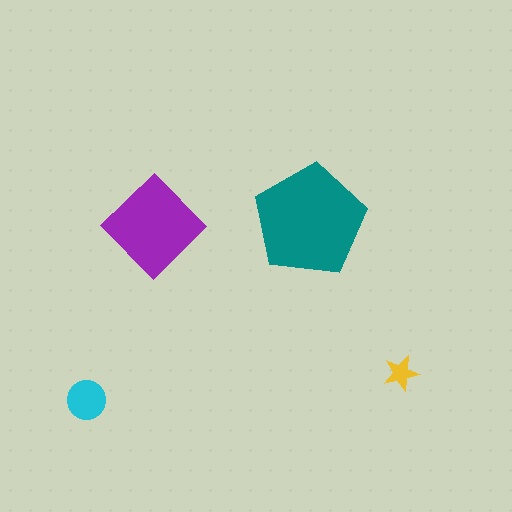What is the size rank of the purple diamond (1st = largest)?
2nd.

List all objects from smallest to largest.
The yellow star, the cyan circle, the purple diamond, the teal pentagon.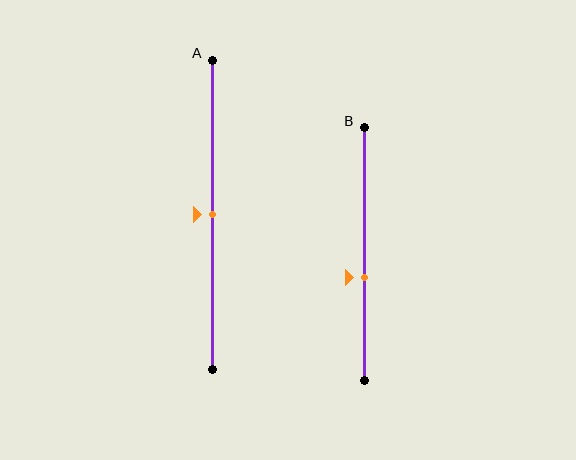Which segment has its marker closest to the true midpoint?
Segment A has its marker closest to the true midpoint.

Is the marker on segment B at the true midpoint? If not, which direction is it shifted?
No, the marker on segment B is shifted downward by about 9% of the segment length.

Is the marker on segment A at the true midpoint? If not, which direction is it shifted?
Yes, the marker on segment A is at the true midpoint.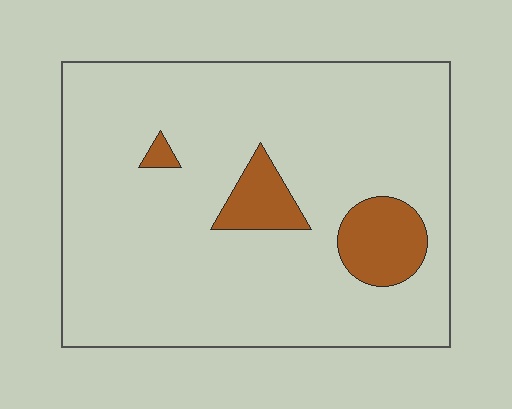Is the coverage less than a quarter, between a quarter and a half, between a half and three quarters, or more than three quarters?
Less than a quarter.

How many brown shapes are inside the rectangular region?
3.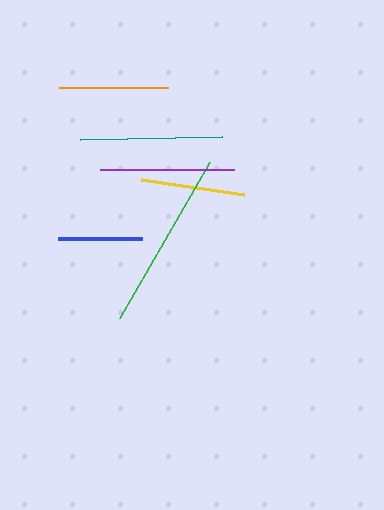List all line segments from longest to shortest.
From longest to shortest: green, teal, purple, orange, yellow, blue.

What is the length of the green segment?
The green segment is approximately 181 pixels long.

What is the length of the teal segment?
The teal segment is approximately 143 pixels long.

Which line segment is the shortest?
The blue line is the shortest at approximately 84 pixels.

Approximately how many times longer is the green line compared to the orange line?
The green line is approximately 1.6 times the length of the orange line.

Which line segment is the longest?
The green line is the longest at approximately 181 pixels.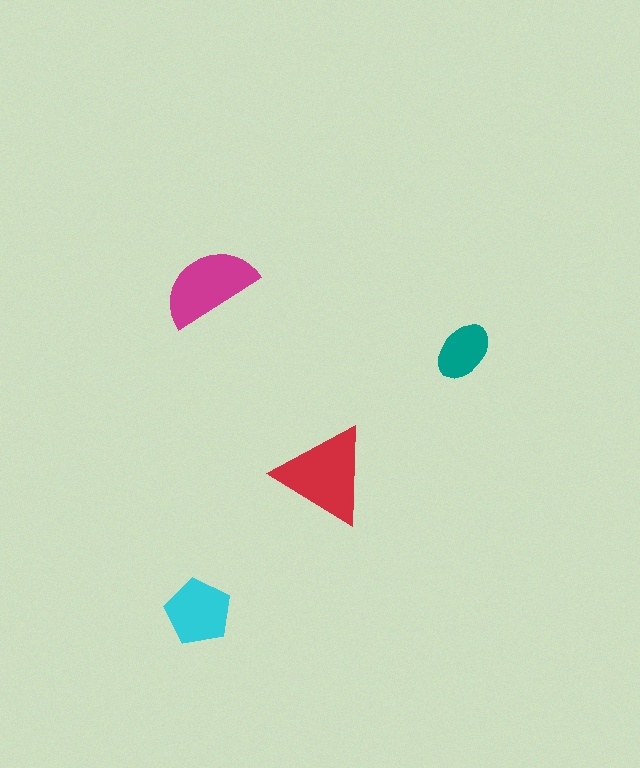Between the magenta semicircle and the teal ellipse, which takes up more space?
The magenta semicircle.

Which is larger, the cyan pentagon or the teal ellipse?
The cyan pentagon.